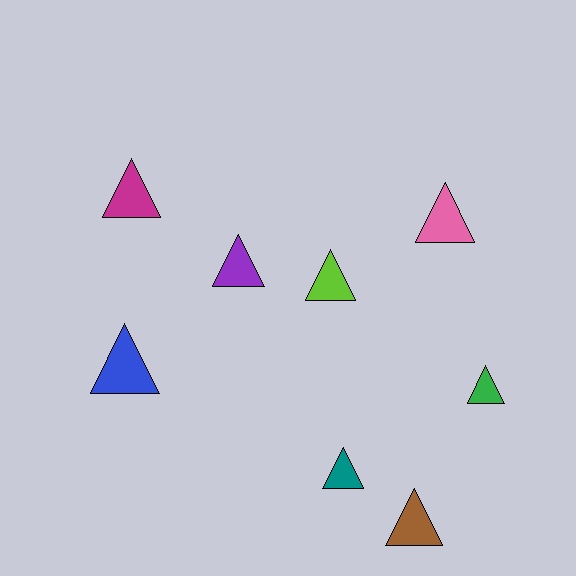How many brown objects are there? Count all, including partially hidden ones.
There is 1 brown object.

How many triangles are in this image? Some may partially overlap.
There are 8 triangles.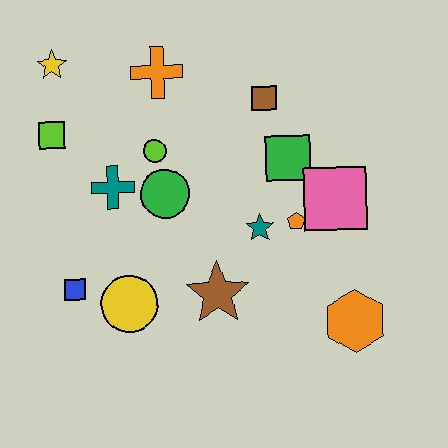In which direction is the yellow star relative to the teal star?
The yellow star is to the left of the teal star.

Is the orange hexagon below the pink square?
Yes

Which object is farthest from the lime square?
The orange hexagon is farthest from the lime square.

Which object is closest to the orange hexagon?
The orange pentagon is closest to the orange hexagon.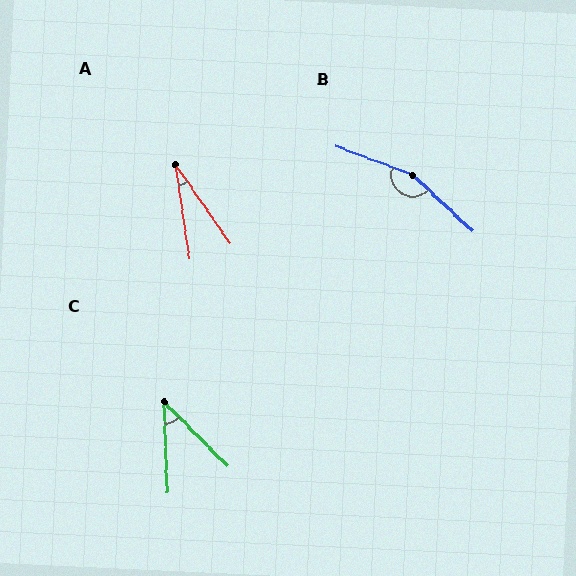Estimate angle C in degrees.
Approximately 43 degrees.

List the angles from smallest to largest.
A (27°), C (43°), B (157°).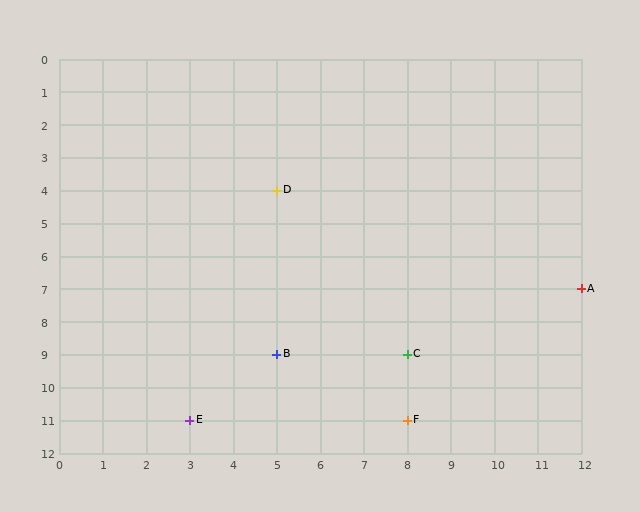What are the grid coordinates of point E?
Point E is at grid coordinates (3, 11).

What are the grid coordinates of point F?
Point F is at grid coordinates (8, 11).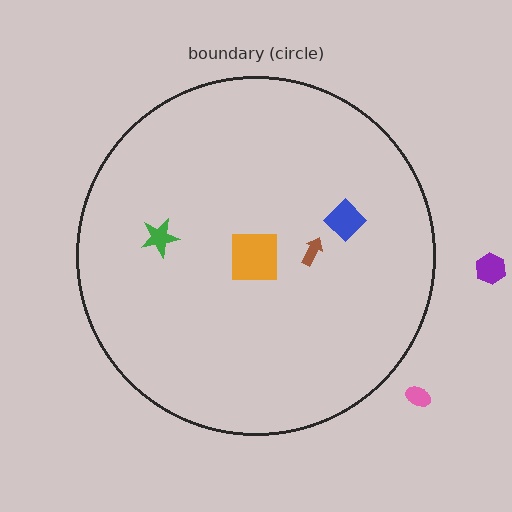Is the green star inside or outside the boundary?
Inside.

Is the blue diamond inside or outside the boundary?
Inside.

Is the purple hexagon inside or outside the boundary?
Outside.